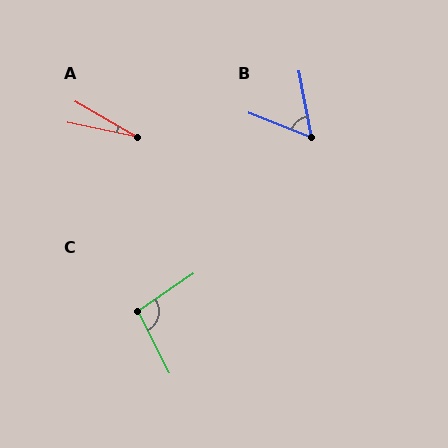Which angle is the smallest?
A, at approximately 18 degrees.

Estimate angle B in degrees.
Approximately 58 degrees.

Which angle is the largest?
C, at approximately 97 degrees.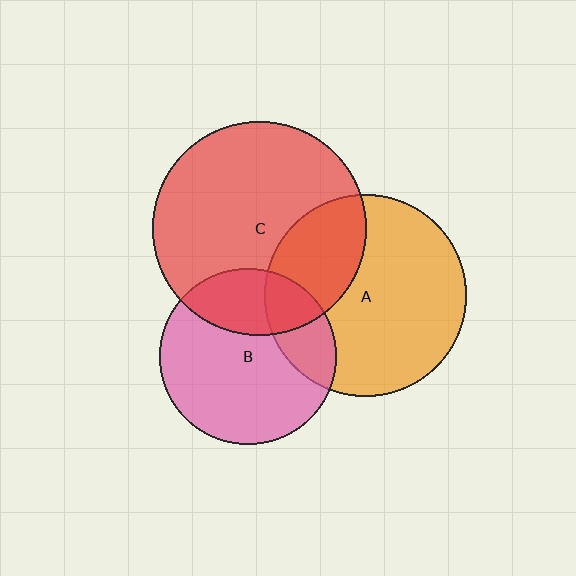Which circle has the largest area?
Circle C (red).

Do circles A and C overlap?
Yes.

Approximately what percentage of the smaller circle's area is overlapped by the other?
Approximately 30%.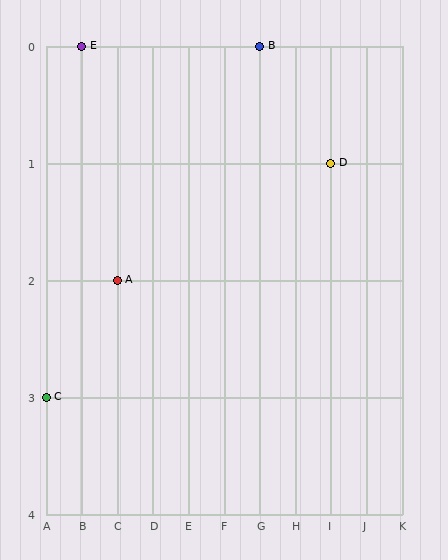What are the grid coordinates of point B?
Point B is at grid coordinates (G, 0).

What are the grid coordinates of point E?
Point E is at grid coordinates (B, 0).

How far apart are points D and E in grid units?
Points D and E are 7 columns and 1 row apart (about 7.1 grid units diagonally).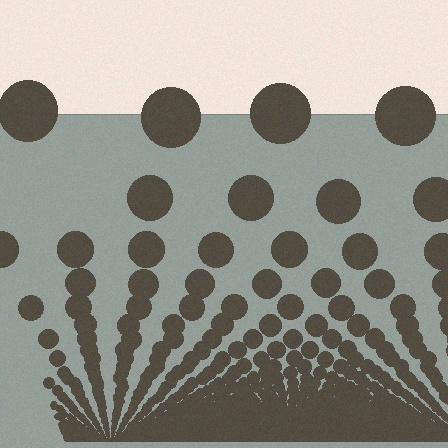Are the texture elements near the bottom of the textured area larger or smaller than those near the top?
Smaller. The gradient is inverted — elements near the bottom are smaller and denser.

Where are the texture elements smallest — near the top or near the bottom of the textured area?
Near the bottom.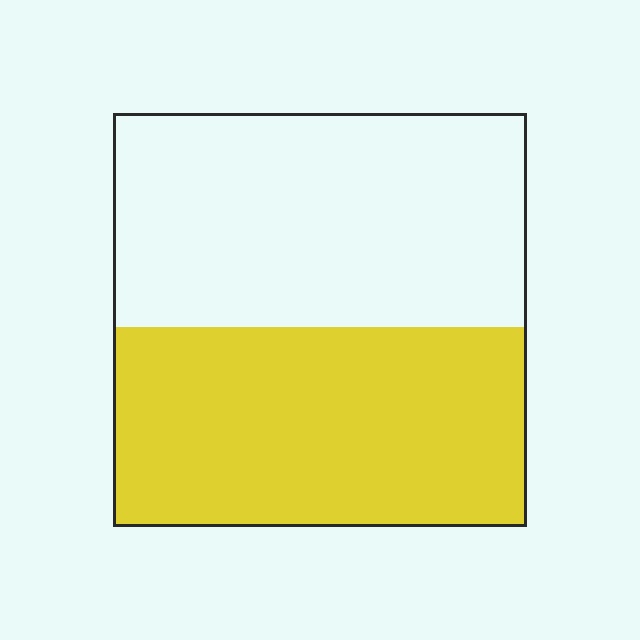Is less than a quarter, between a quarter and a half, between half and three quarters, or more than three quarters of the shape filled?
Between a quarter and a half.